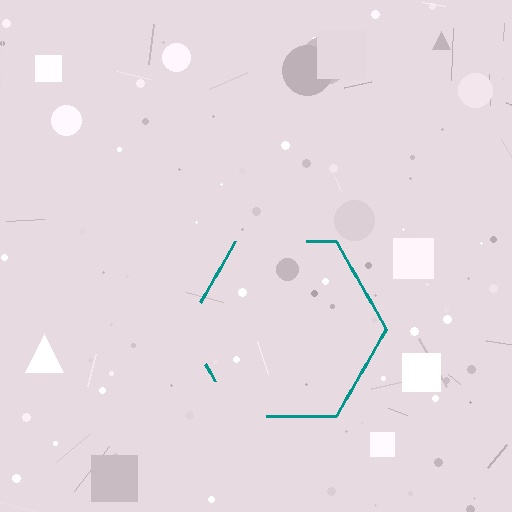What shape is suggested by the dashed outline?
The dashed outline suggests a hexagon.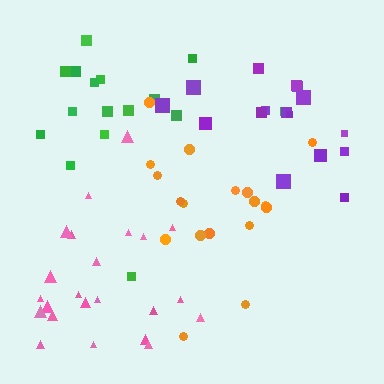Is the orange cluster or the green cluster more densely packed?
Green.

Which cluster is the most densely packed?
Purple.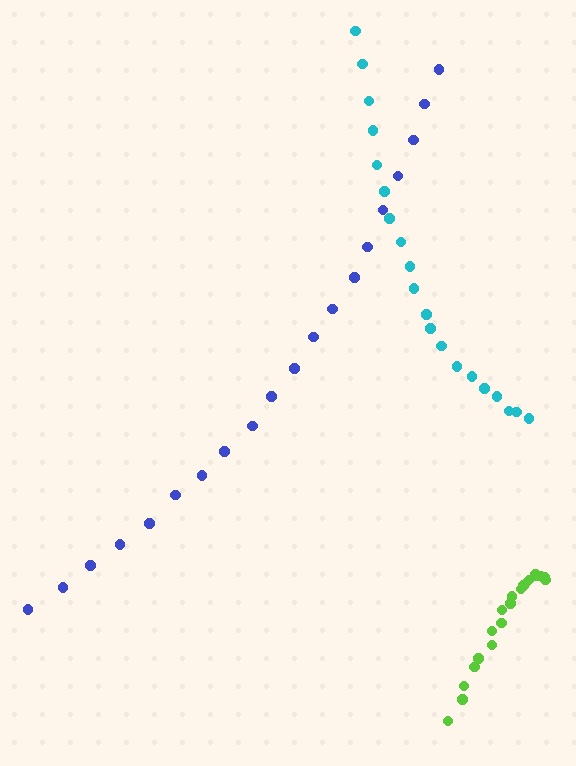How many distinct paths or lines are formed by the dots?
There are 3 distinct paths.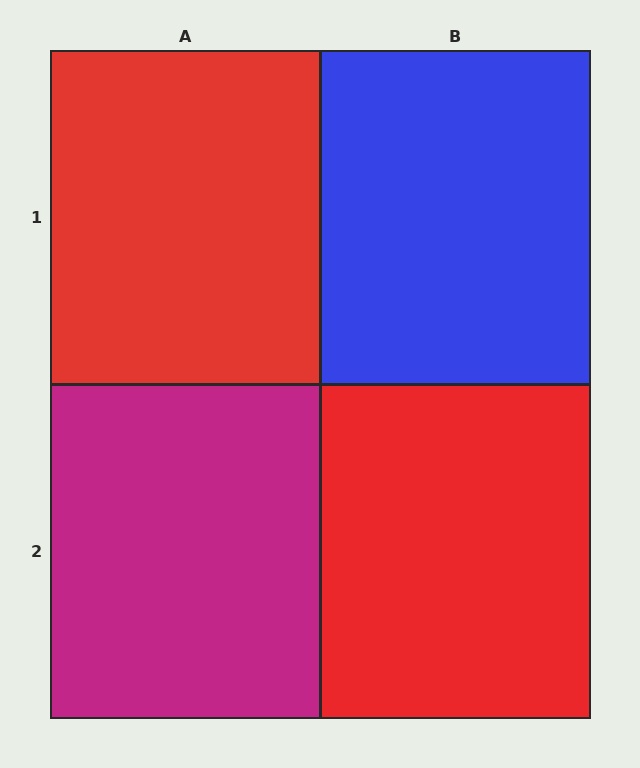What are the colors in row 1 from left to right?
Red, blue.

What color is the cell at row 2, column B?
Red.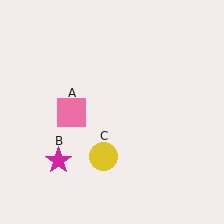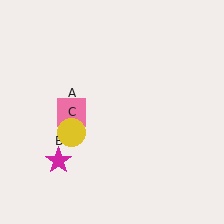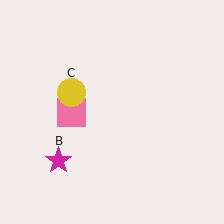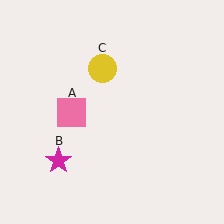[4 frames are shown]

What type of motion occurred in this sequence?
The yellow circle (object C) rotated clockwise around the center of the scene.